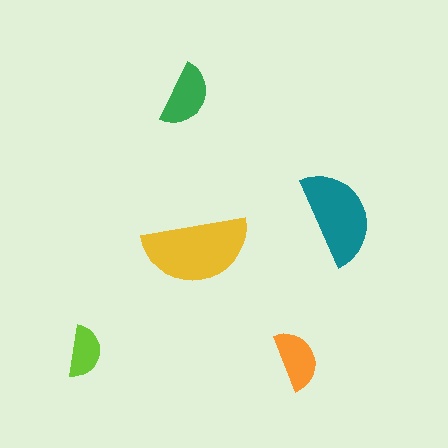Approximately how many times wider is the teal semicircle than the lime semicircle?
About 2 times wider.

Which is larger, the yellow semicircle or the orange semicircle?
The yellow one.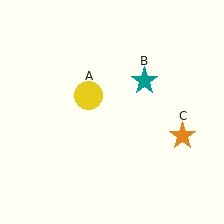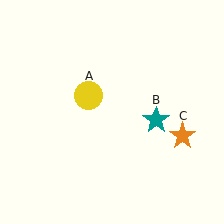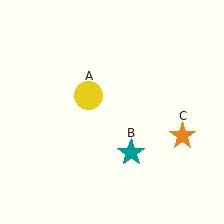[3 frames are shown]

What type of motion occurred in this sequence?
The teal star (object B) rotated clockwise around the center of the scene.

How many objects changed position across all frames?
1 object changed position: teal star (object B).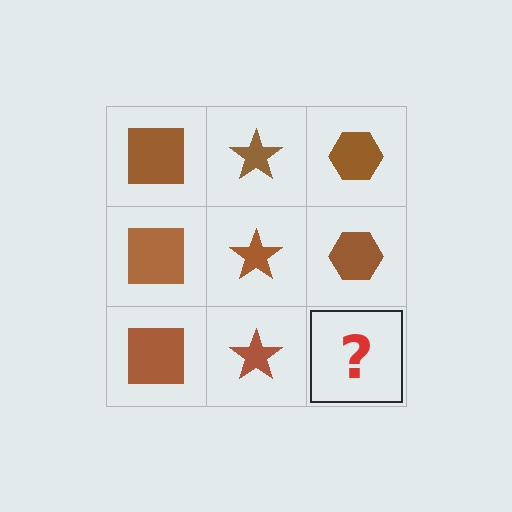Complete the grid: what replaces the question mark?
The question mark should be replaced with a brown hexagon.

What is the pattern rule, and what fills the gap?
The rule is that each column has a consistent shape. The gap should be filled with a brown hexagon.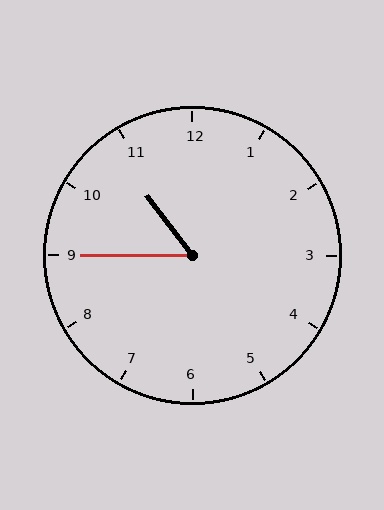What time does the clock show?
10:45.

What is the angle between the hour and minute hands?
Approximately 52 degrees.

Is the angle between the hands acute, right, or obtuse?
It is acute.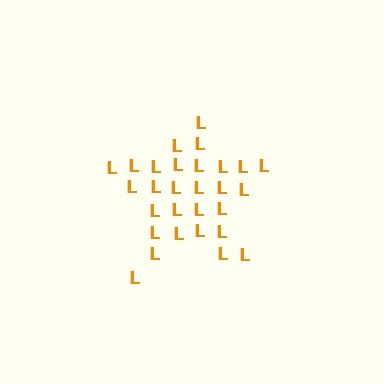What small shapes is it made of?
It is made of small letter L's.